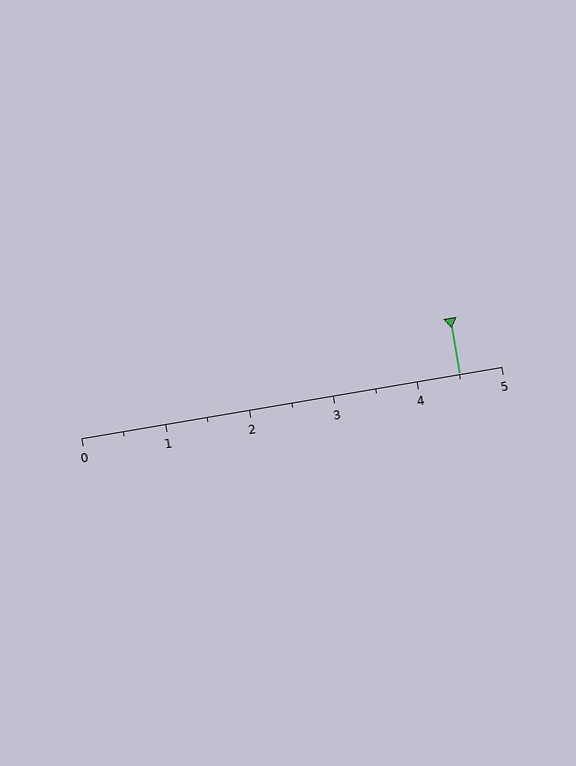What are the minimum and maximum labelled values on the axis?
The axis runs from 0 to 5.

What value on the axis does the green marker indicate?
The marker indicates approximately 4.5.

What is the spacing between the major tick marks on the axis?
The major ticks are spaced 1 apart.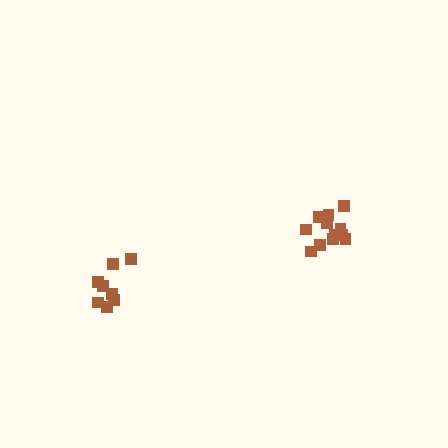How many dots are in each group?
Group 1: 8 dots, Group 2: 13 dots (21 total).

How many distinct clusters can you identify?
There are 2 distinct clusters.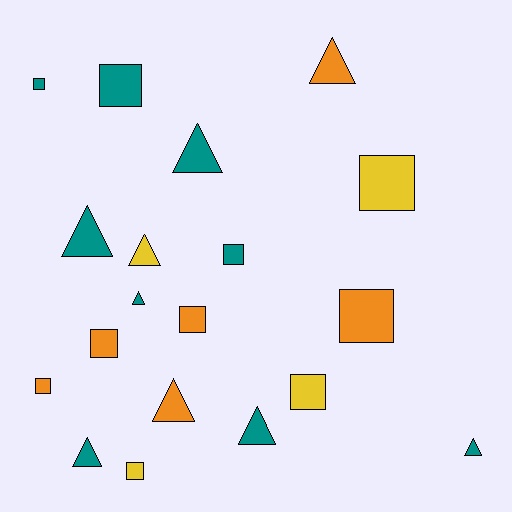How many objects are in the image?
There are 19 objects.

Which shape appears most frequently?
Square, with 10 objects.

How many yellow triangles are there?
There is 1 yellow triangle.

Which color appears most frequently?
Teal, with 9 objects.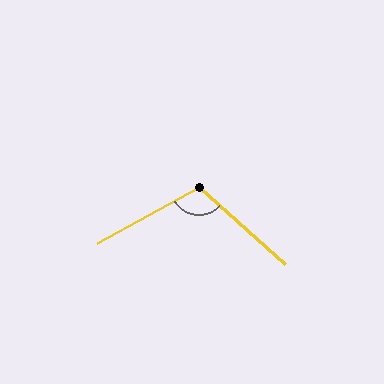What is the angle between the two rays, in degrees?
Approximately 109 degrees.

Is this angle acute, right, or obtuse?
It is obtuse.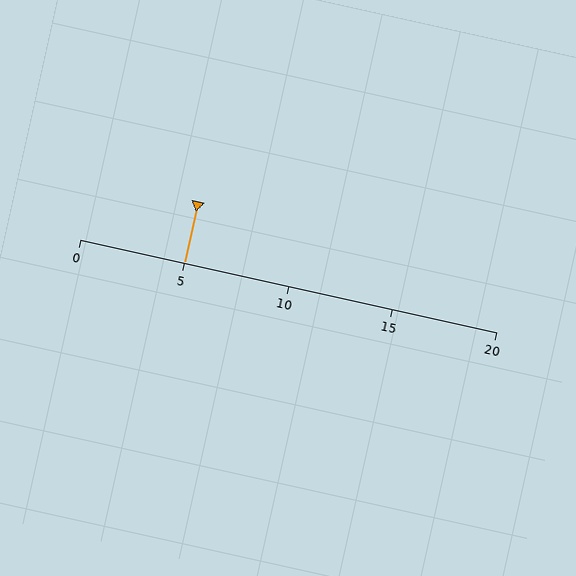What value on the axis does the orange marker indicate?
The marker indicates approximately 5.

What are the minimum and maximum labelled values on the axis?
The axis runs from 0 to 20.